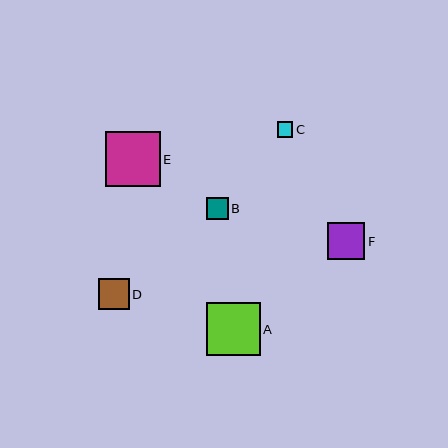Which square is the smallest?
Square C is the smallest with a size of approximately 15 pixels.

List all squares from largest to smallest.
From largest to smallest: E, A, F, D, B, C.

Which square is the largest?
Square E is the largest with a size of approximately 55 pixels.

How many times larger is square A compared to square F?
Square A is approximately 1.5 times the size of square F.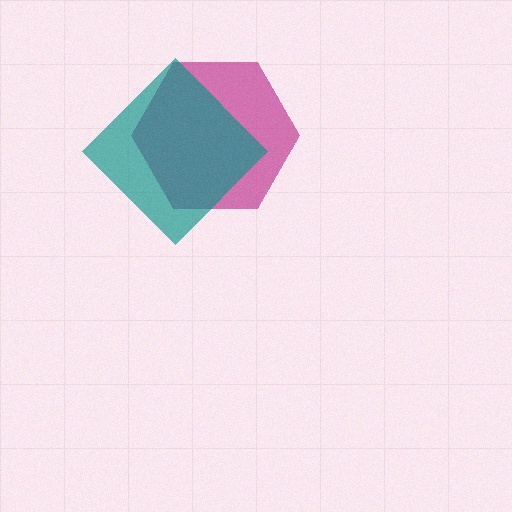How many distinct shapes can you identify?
There are 2 distinct shapes: a magenta hexagon, a teal diamond.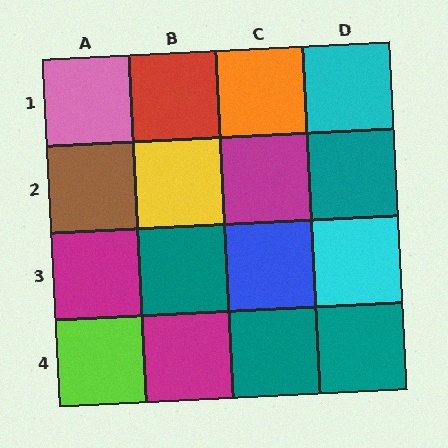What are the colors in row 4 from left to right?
Lime, magenta, teal, teal.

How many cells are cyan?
2 cells are cyan.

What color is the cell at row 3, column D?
Cyan.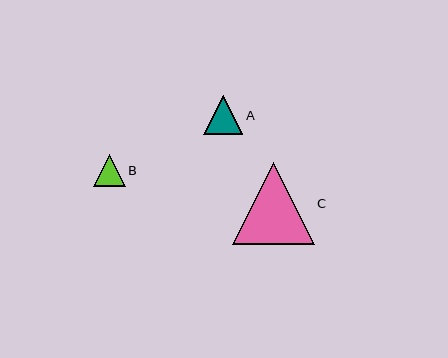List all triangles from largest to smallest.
From largest to smallest: C, A, B.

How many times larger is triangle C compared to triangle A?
Triangle C is approximately 2.1 times the size of triangle A.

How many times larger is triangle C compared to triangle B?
Triangle C is approximately 2.6 times the size of triangle B.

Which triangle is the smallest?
Triangle B is the smallest with a size of approximately 31 pixels.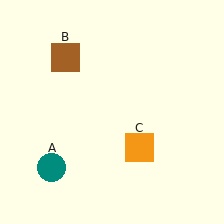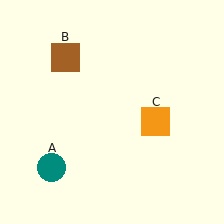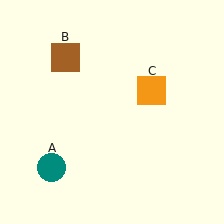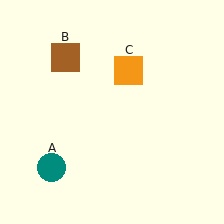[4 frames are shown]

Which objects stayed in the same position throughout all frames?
Teal circle (object A) and brown square (object B) remained stationary.